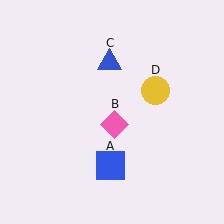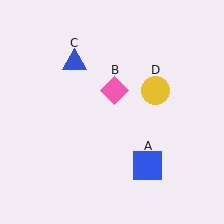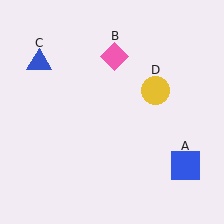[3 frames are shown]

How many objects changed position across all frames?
3 objects changed position: blue square (object A), pink diamond (object B), blue triangle (object C).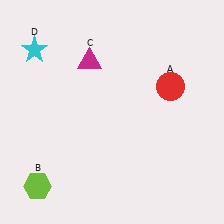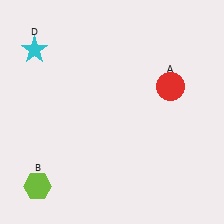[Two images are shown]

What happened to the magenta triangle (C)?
The magenta triangle (C) was removed in Image 2. It was in the top-left area of Image 1.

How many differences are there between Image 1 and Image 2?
There is 1 difference between the two images.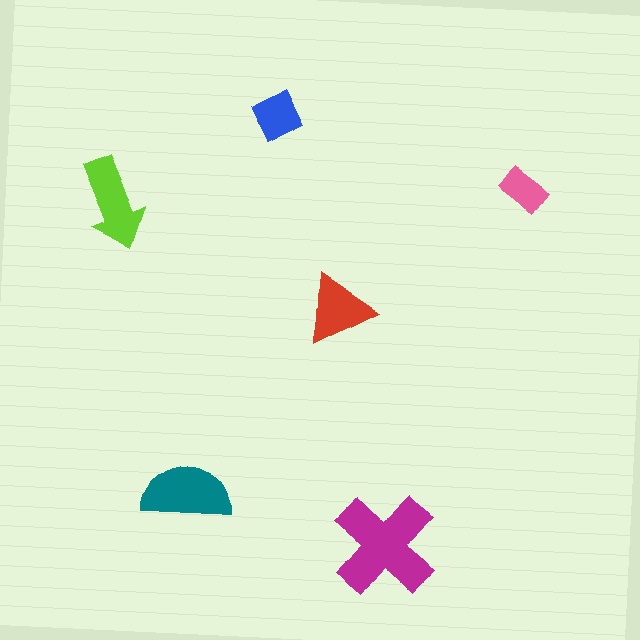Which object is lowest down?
The magenta cross is bottommost.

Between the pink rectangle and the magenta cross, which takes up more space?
The magenta cross.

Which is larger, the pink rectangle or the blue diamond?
The blue diamond.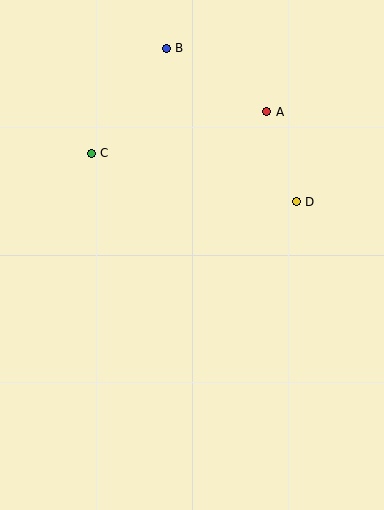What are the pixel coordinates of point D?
Point D is at (296, 202).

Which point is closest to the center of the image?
Point D at (296, 202) is closest to the center.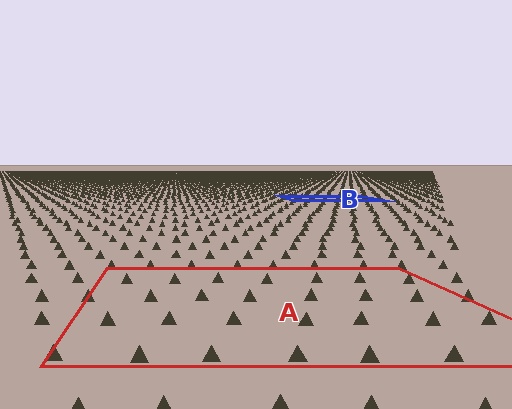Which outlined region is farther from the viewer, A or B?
Region B is farther from the viewer — the texture elements inside it appear smaller and more densely packed.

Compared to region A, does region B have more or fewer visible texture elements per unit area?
Region B has more texture elements per unit area — they are packed more densely because it is farther away.